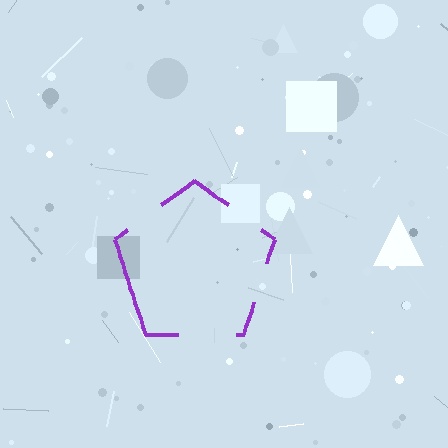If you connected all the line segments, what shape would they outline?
They would outline a pentagon.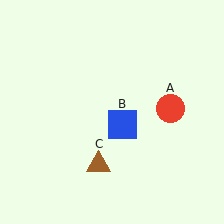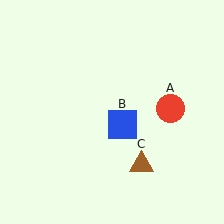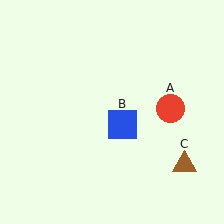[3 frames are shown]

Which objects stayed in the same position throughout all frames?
Red circle (object A) and blue square (object B) remained stationary.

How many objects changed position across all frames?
1 object changed position: brown triangle (object C).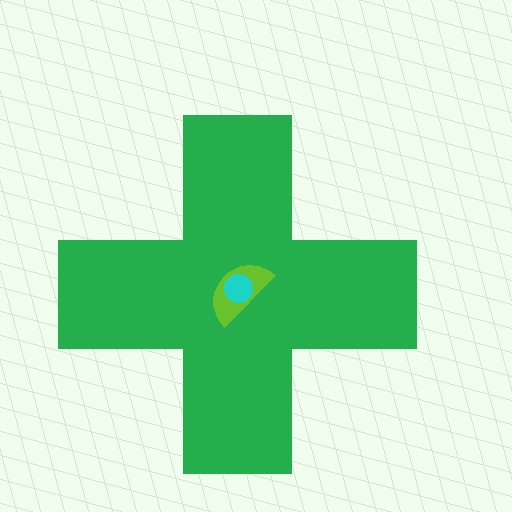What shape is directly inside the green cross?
The lime semicircle.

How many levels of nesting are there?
3.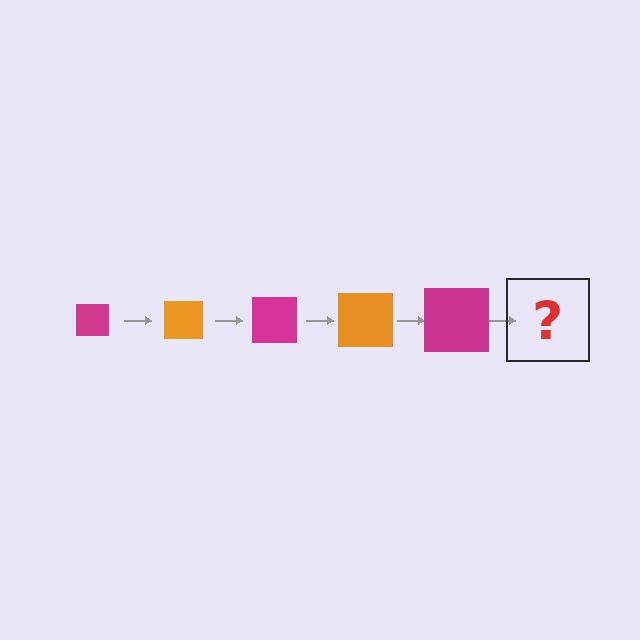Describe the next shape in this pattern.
It should be an orange square, larger than the previous one.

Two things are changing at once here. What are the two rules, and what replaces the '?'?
The two rules are that the square grows larger each step and the color cycles through magenta and orange. The '?' should be an orange square, larger than the previous one.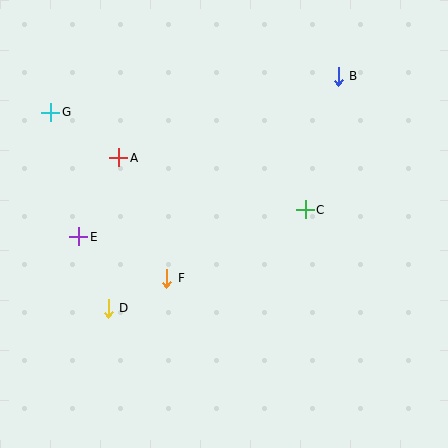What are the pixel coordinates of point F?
Point F is at (167, 278).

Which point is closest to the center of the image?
Point F at (167, 278) is closest to the center.